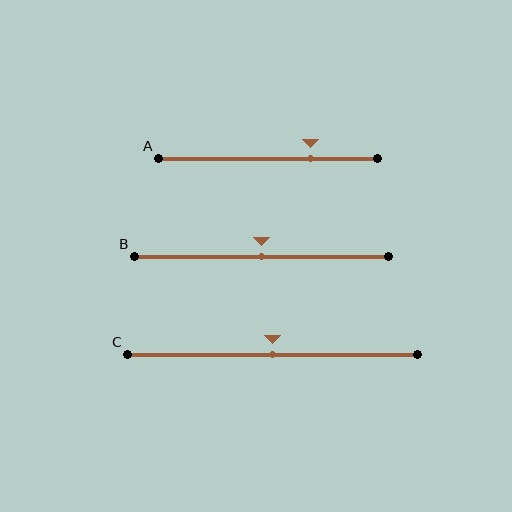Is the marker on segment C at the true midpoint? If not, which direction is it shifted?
Yes, the marker on segment C is at the true midpoint.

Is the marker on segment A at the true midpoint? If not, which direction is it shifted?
No, the marker on segment A is shifted to the right by about 19% of the segment length.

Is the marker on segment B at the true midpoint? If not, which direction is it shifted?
Yes, the marker on segment B is at the true midpoint.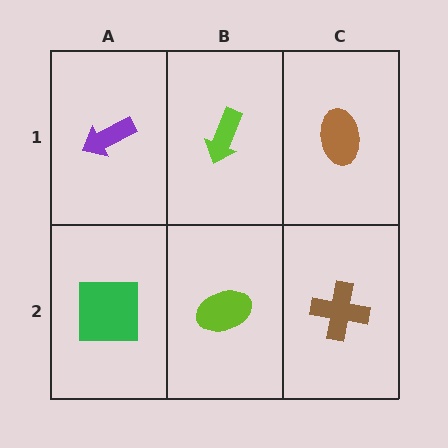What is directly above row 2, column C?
A brown ellipse.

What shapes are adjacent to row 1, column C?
A brown cross (row 2, column C), a lime arrow (row 1, column B).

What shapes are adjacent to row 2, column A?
A purple arrow (row 1, column A), a lime ellipse (row 2, column B).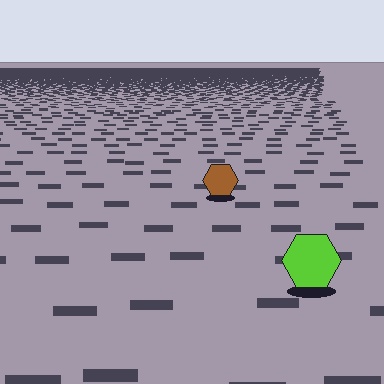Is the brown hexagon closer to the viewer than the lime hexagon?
No. The lime hexagon is closer — you can tell from the texture gradient: the ground texture is coarser near it.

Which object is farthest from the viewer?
The brown hexagon is farthest from the viewer. It appears smaller and the ground texture around it is denser.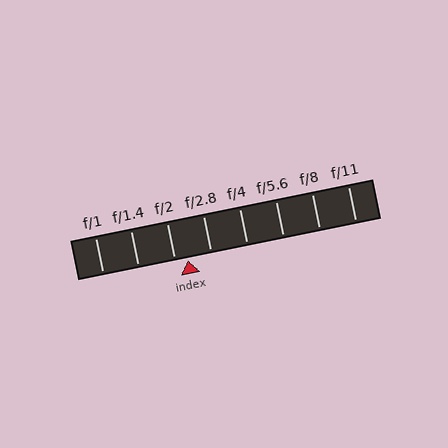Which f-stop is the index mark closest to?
The index mark is closest to f/2.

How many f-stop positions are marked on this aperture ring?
There are 8 f-stop positions marked.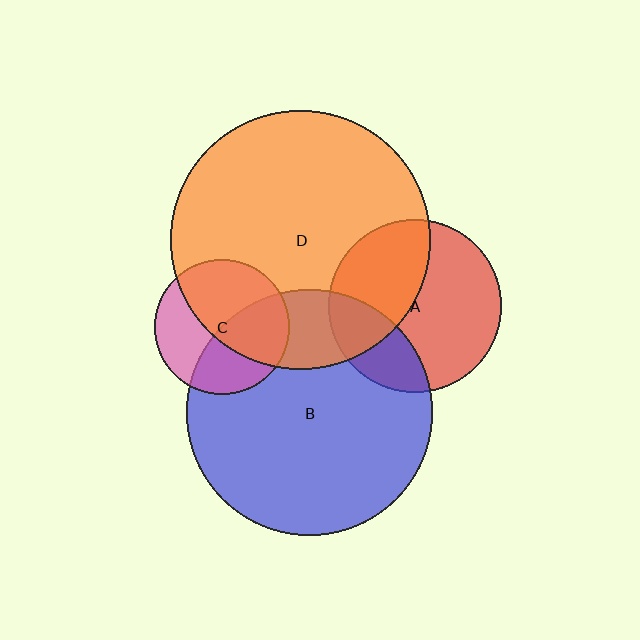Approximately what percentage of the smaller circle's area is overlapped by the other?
Approximately 25%.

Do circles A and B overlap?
Yes.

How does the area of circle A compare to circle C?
Approximately 1.6 times.